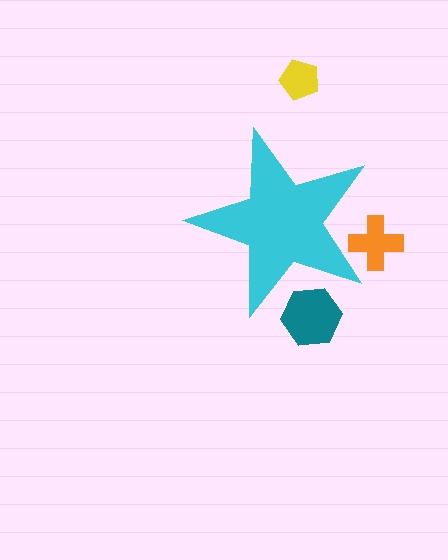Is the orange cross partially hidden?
Yes, the orange cross is partially hidden behind the cyan star.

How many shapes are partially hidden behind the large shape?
2 shapes are partially hidden.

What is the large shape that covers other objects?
A cyan star.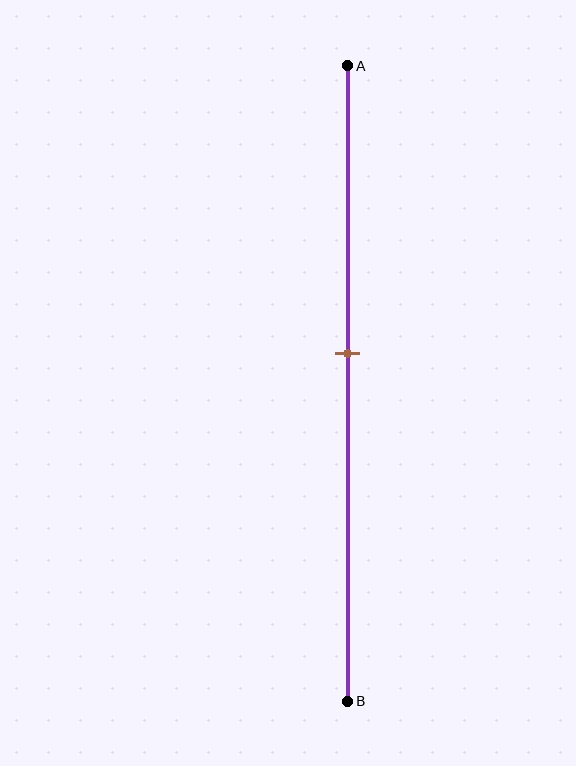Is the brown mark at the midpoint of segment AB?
No, the mark is at about 45% from A, not at the 50% midpoint.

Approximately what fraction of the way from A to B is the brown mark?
The brown mark is approximately 45% of the way from A to B.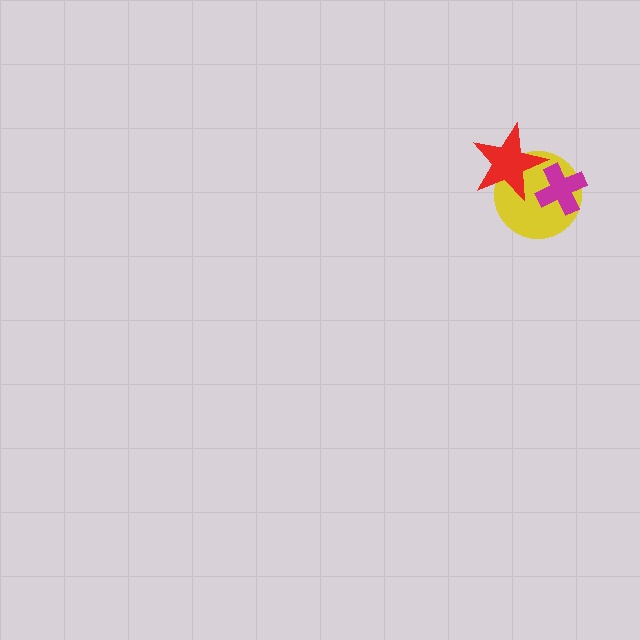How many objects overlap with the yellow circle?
2 objects overlap with the yellow circle.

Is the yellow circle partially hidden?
Yes, it is partially covered by another shape.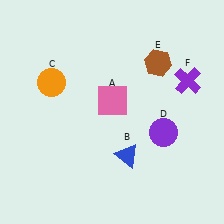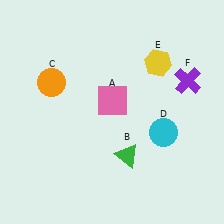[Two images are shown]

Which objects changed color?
B changed from blue to green. D changed from purple to cyan. E changed from brown to yellow.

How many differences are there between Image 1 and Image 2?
There are 3 differences between the two images.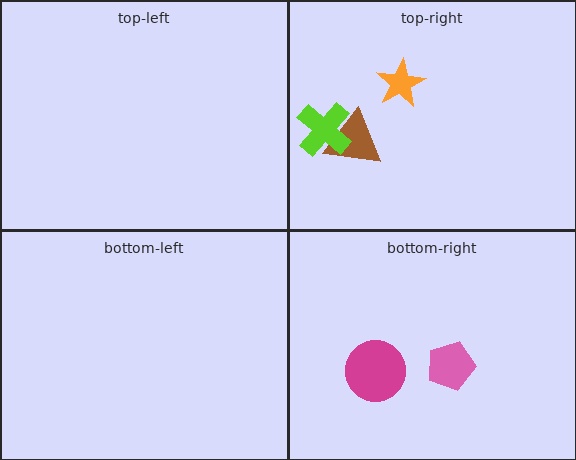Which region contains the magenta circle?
The bottom-right region.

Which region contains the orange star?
The top-right region.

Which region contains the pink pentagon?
The bottom-right region.